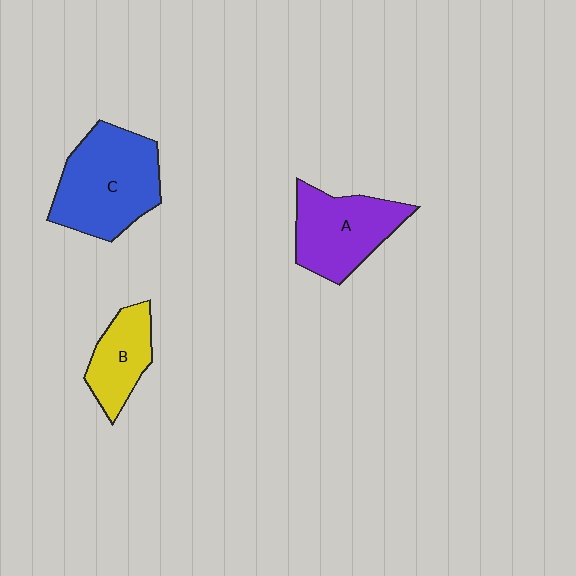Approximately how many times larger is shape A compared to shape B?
Approximately 1.5 times.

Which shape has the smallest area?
Shape B (yellow).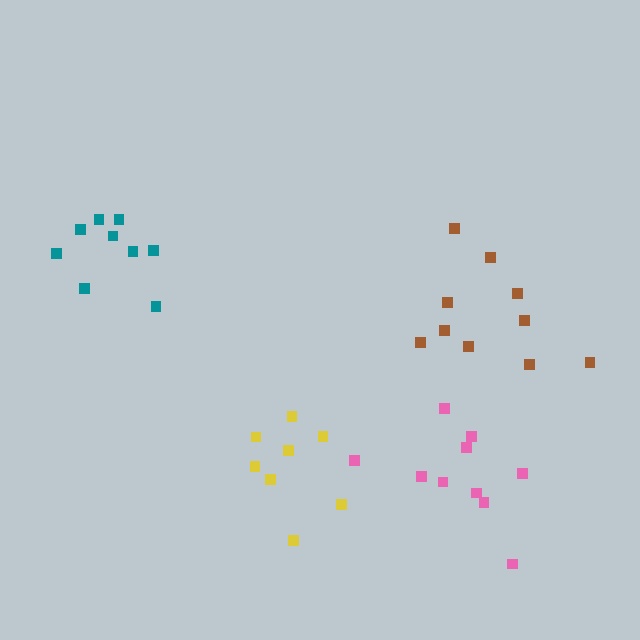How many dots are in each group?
Group 1: 8 dots, Group 2: 10 dots, Group 3: 9 dots, Group 4: 10 dots (37 total).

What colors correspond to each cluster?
The clusters are colored: yellow, brown, teal, pink.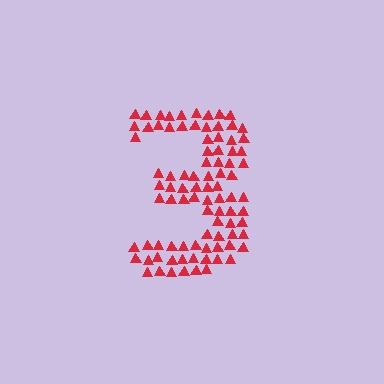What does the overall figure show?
The overall figure shows the digit 3.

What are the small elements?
The small elements are triangles.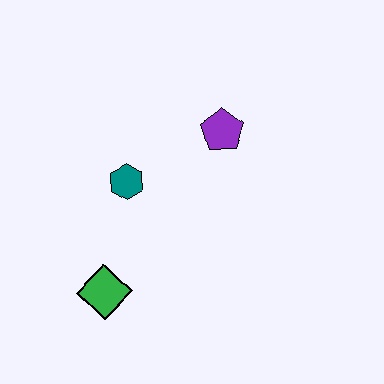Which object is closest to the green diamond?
The teal hexagon is closest to the green diamond.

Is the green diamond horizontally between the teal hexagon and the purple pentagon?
No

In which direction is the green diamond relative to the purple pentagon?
The green diamond is below the purple pentagon.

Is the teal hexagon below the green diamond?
No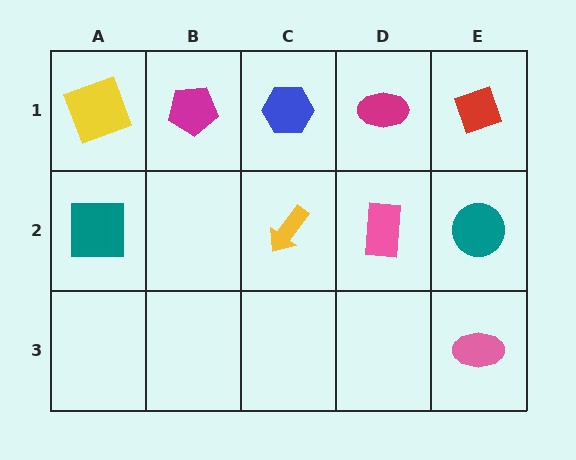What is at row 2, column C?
A yellow arrow.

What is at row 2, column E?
A teal circle.